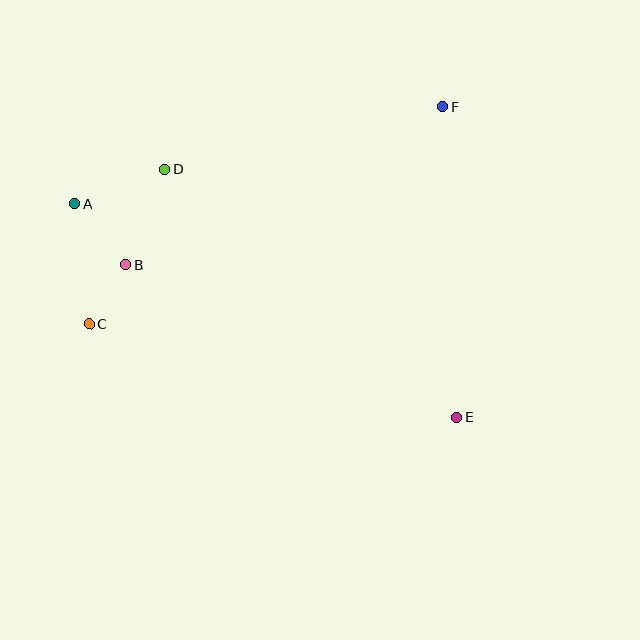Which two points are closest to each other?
Points B and C are closest to each other.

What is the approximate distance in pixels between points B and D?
The distance between B and D is approximately 103 pixels.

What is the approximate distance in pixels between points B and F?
The distance between B and F is approximately 354 pixels.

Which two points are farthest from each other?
Points A and E are farthest from each other.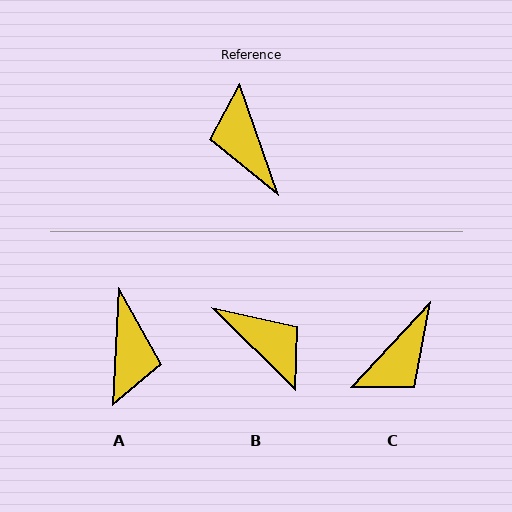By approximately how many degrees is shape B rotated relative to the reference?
Approximately 153 degrees clockwise.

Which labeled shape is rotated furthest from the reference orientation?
A, about 158 degrees away.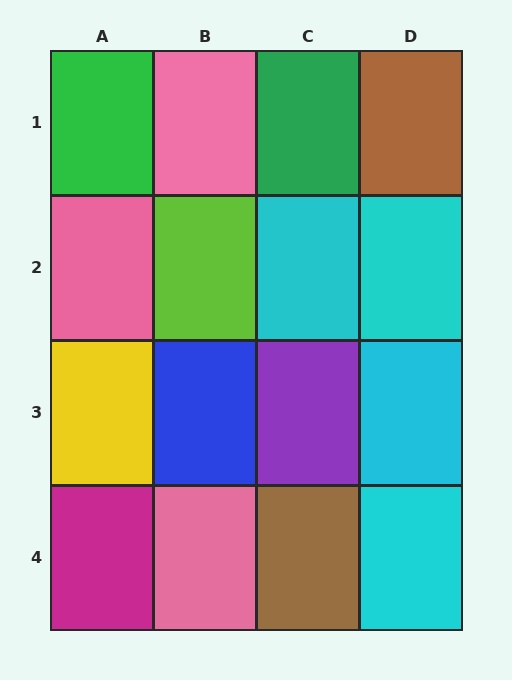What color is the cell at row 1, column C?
Green.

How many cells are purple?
1 cell is purple.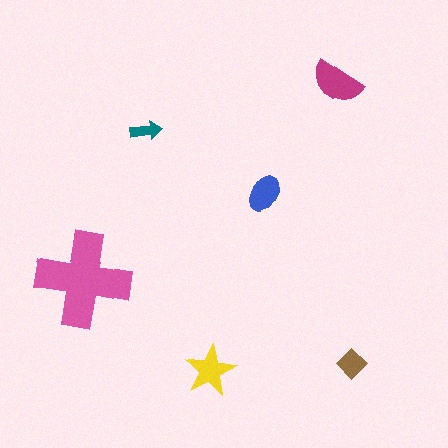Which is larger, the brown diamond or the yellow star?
The yellow star.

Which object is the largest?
The pink cross.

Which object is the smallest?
The teal arrow.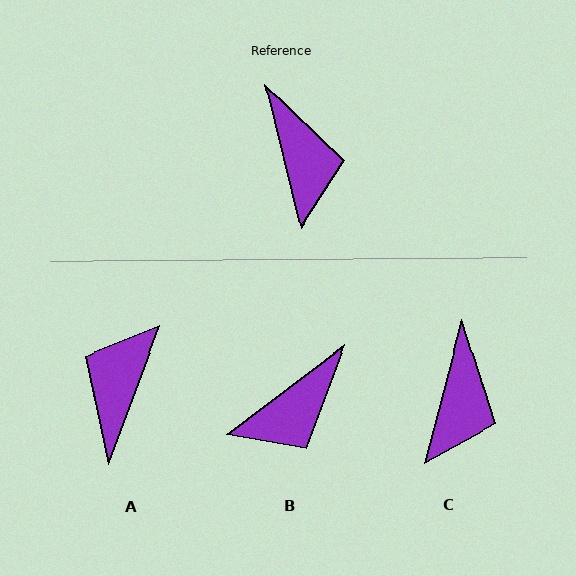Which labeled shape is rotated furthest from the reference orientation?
A, about 146 degrees away.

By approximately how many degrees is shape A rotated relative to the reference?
Approximately 146 degrees counter-clockwise.